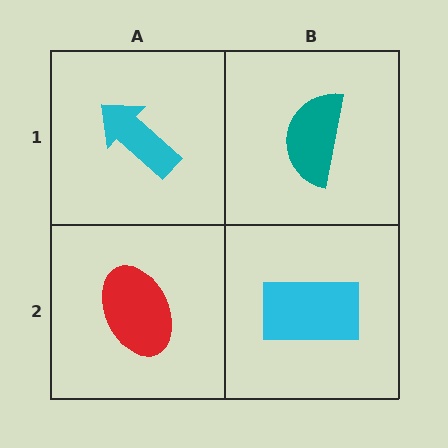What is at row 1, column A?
A cyan arrow.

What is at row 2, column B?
A cyan rectangle.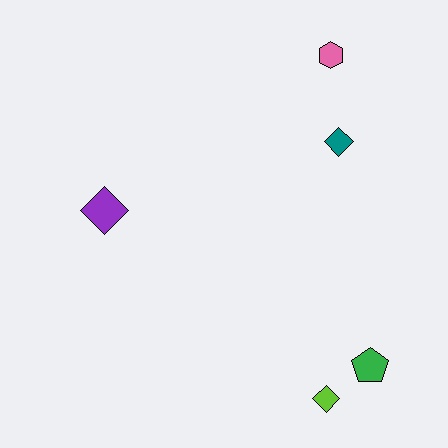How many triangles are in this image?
There are no triangles.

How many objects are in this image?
There are 5 objects.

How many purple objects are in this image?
There is 1 purple object.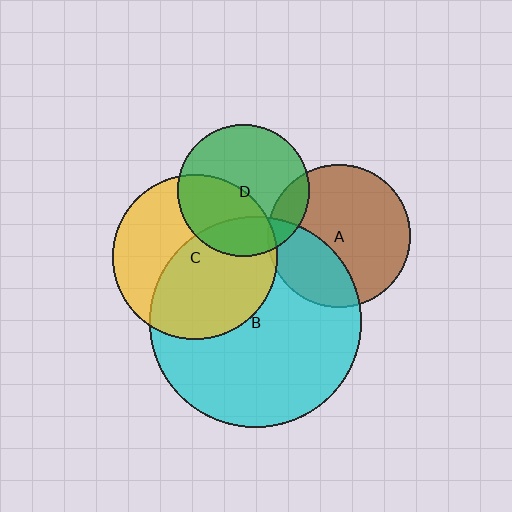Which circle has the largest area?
Circle B (cyan).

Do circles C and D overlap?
Yes.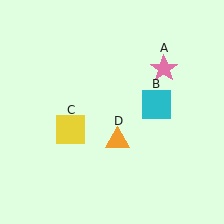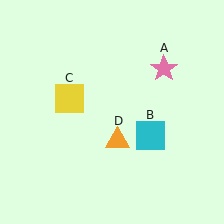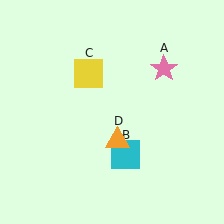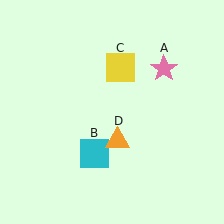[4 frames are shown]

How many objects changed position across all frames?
2 objects changed position: cyan square (object B), yellow square (object C).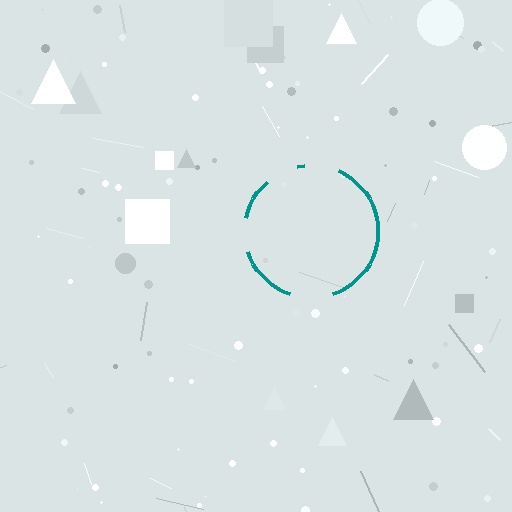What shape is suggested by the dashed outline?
The dashed outline suggests a circle.